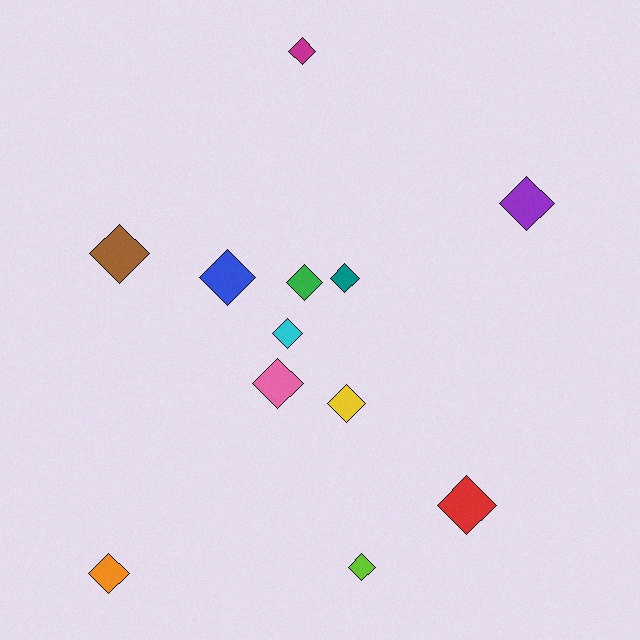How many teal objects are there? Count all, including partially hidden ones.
There is 1 teal object.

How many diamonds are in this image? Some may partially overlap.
There are 12 diamonds.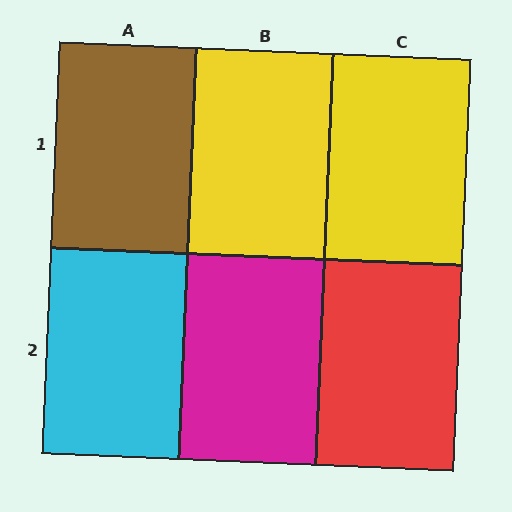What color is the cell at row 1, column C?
Yellow.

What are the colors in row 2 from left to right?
Cyan, magenta, red.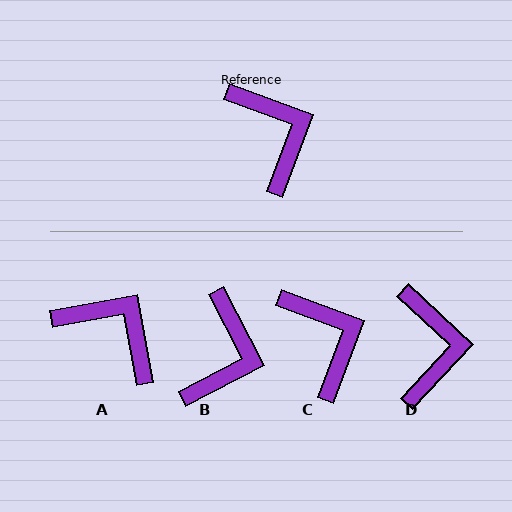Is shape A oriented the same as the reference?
No, it is off by about 31 degrees.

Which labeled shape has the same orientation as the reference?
C.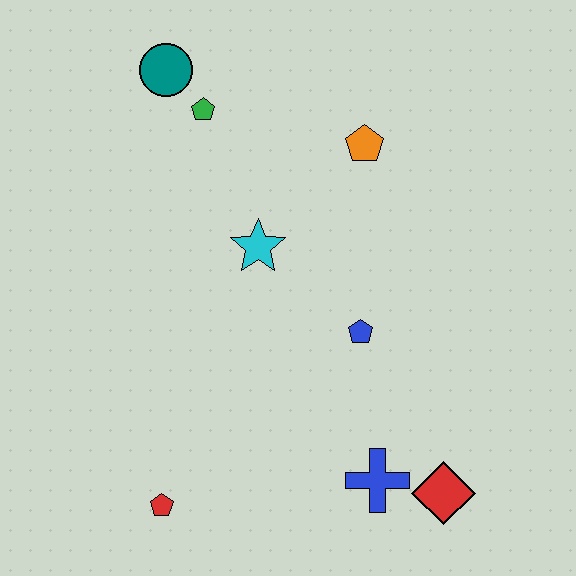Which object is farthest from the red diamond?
The teal circle is farthest from the red diamond.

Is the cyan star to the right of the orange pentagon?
No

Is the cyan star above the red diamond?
Yes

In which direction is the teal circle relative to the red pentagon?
The teal circle is above the red pentagon.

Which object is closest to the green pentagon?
The teal circle is closest to the green pentagon.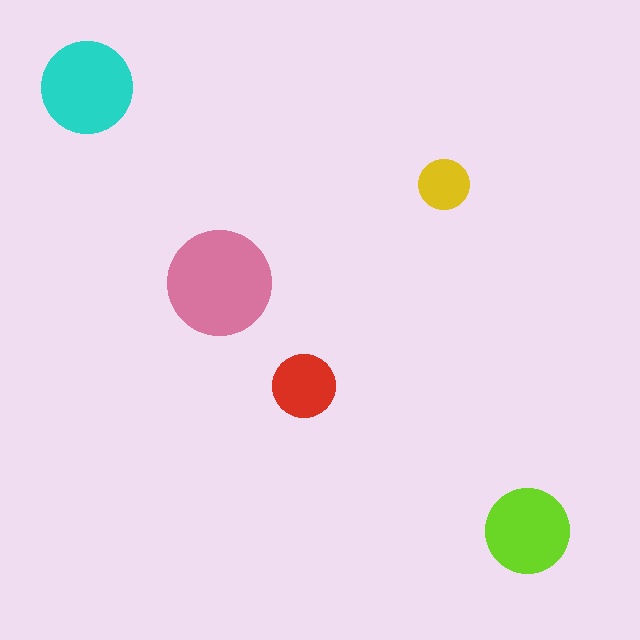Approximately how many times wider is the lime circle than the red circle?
About 1.5 times wider.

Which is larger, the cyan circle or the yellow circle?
The cyan one.